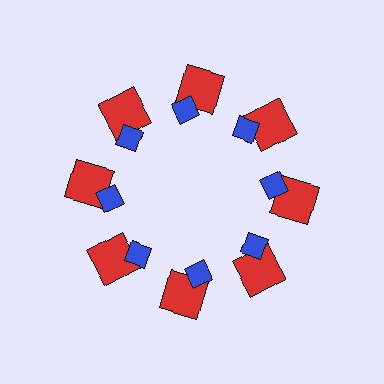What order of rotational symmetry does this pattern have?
This pattern has 8-fold rotational symmetry.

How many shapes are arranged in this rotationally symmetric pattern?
There are 16 shapes, arranged in 8 groups of 2.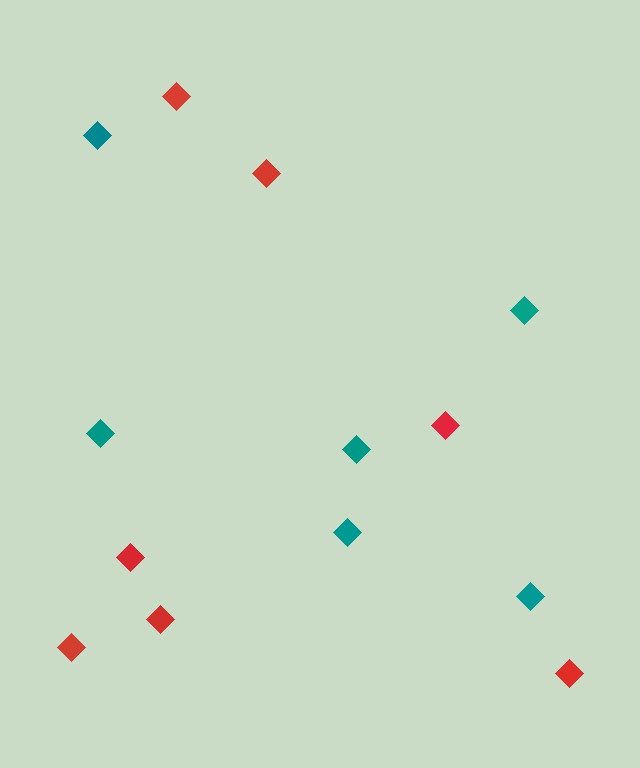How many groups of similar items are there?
There are 2 groups: one group of teal diamonds (6) and one group of red diamonds (7).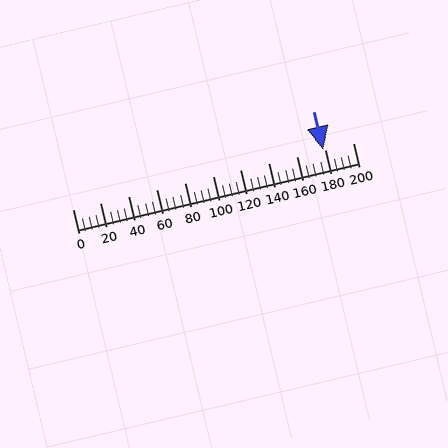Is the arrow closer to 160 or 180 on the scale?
The arrow is closer to 180.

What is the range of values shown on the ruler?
The ruler shows values from 0 to 200.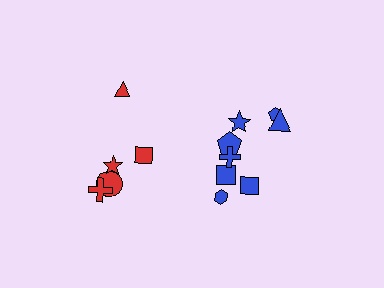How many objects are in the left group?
There are 5 objects.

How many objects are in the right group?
There are 8 objects.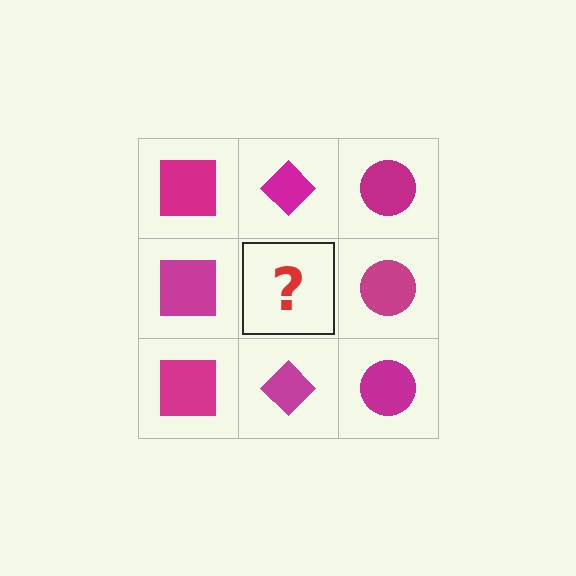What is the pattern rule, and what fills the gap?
The rule is that each column has a consistent shape. The gap should be filled with a magenta diamond.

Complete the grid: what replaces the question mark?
The question mark should be replaced with a magenta diamond.